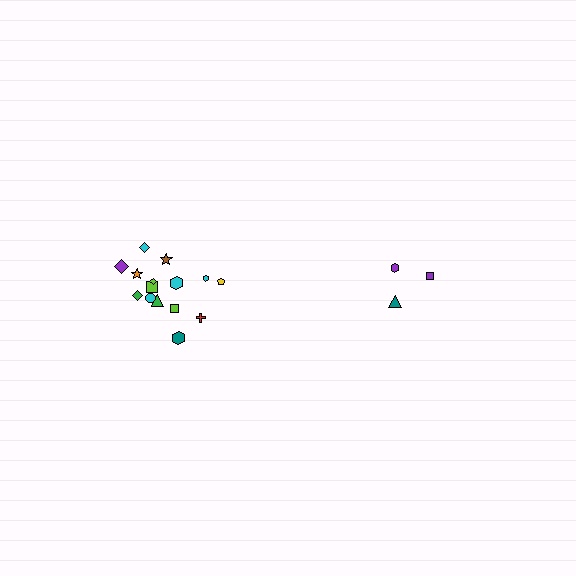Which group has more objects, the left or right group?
The left group.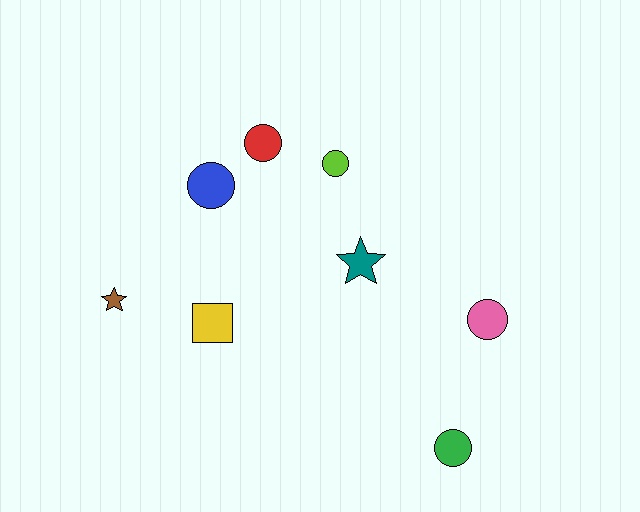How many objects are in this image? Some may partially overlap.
There are 8 objects.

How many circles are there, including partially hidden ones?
There are 5 circles.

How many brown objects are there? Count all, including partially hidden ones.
There is 1 brown object.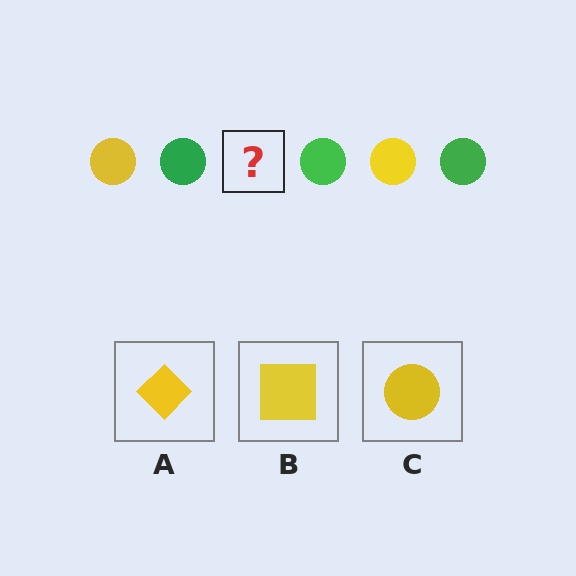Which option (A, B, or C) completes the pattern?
C.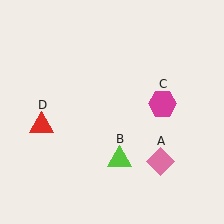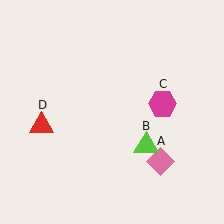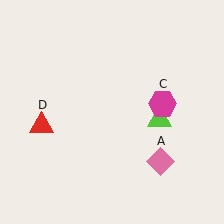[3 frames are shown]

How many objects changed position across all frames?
1 object changed position: lime triangle (object B).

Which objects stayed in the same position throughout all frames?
Pink diamond (object A) and magenta hexagon (object C) and red triangle (object D) remained stationary.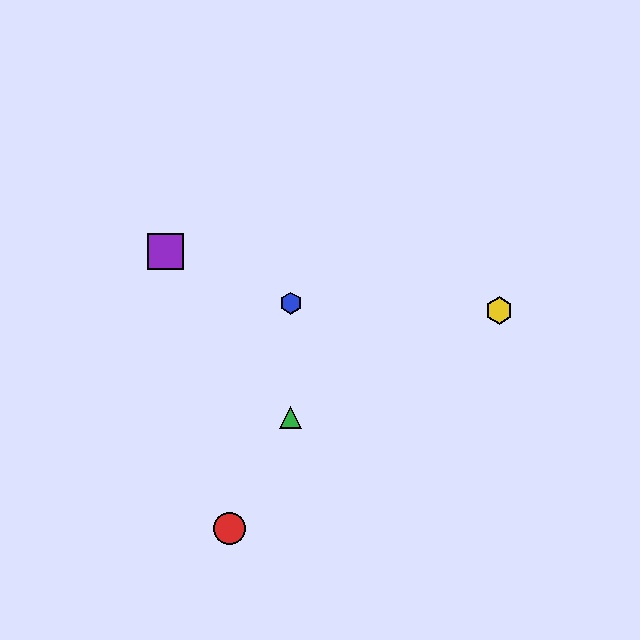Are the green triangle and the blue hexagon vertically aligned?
Yes, both are at x≈291.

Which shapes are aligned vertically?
The blue hexagon, the green triangle are aligned vertically.